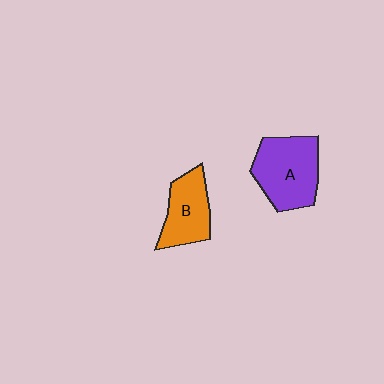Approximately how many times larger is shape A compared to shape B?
Approximately 1.4 times.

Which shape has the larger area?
Shape A (purple).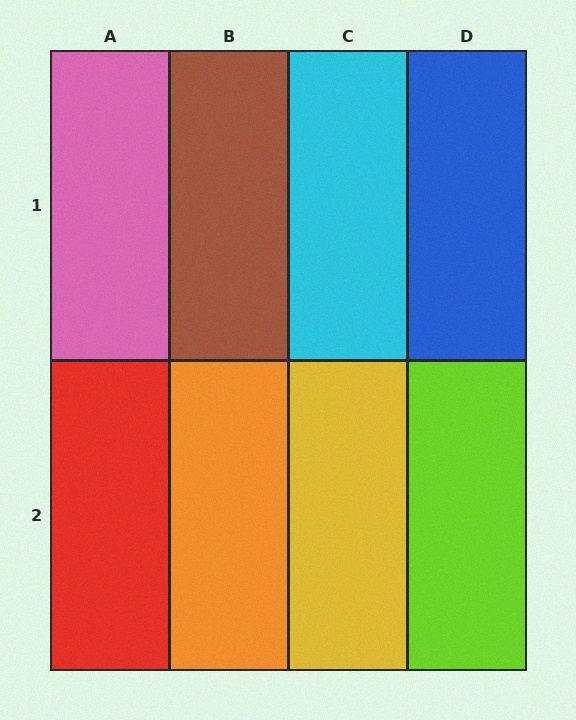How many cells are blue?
1 cell is blue.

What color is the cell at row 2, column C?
Yellow.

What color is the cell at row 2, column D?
Lime.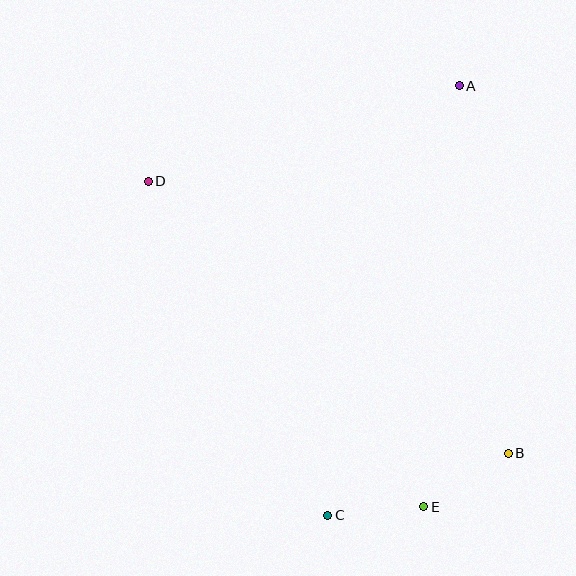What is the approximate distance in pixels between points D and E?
The distance between D and E is approximately 427 pixels.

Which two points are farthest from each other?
Points B and D are farthest from each other.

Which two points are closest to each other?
Points C and E are closest to each other.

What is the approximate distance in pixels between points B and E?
The distance between B and E is approximately 100 pixels.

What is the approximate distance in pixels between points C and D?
The distance between C and D is approximately 379 pixels.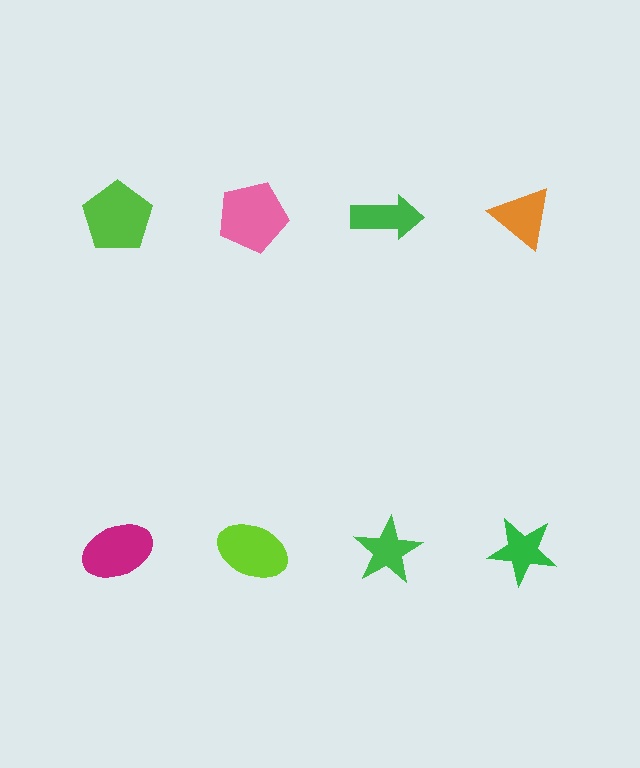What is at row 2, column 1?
A magenta ellipse.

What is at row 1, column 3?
A green arrow.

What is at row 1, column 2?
A pink pentagon.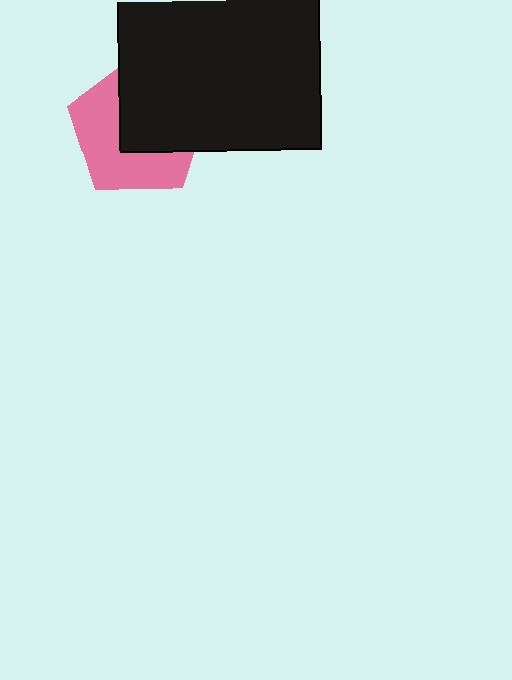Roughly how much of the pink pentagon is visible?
About half of it is visible (roughly 50%).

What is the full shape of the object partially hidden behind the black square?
The partially hidden object is a pink pentagon.